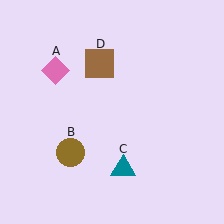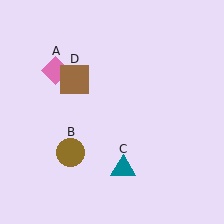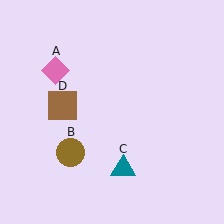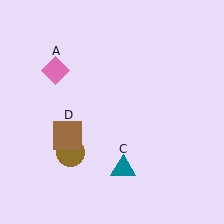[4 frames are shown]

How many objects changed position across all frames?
1 object changed position: brown square (object D).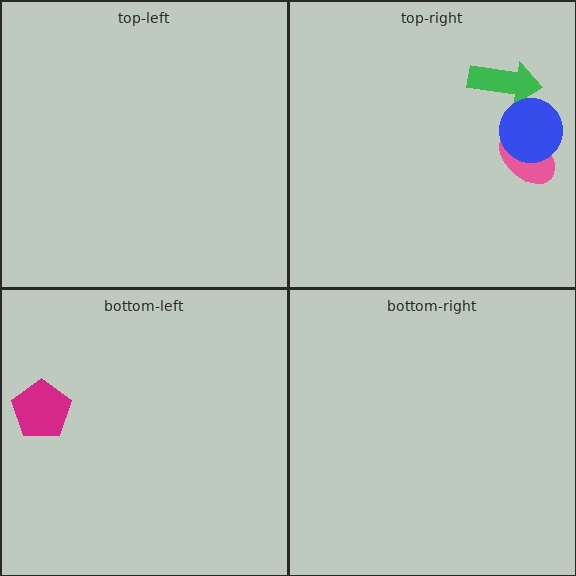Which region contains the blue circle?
The top-right region.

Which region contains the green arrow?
The top-right region.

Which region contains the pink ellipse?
The top-right region.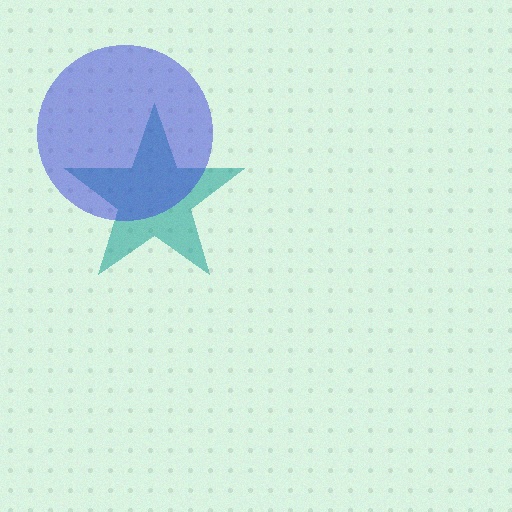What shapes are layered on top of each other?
The layered shapes are: a teal star, a blue circle.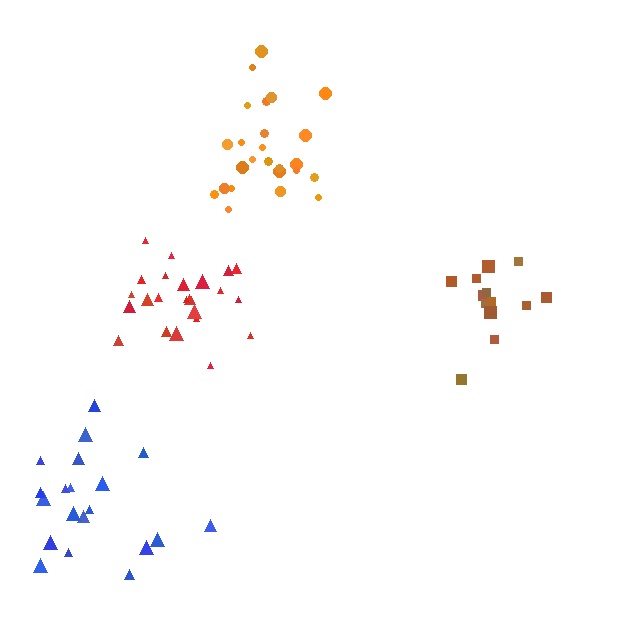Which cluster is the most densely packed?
Orange.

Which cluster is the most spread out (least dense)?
Blue.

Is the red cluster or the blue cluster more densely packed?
Red.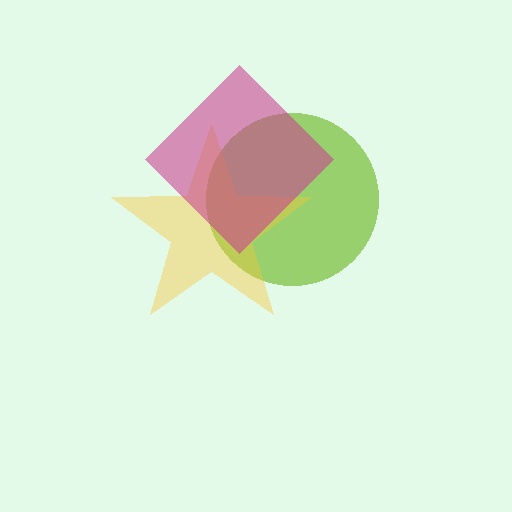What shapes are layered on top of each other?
The layered shapes are: a lime circle, a yellow star, a magenta diamond.